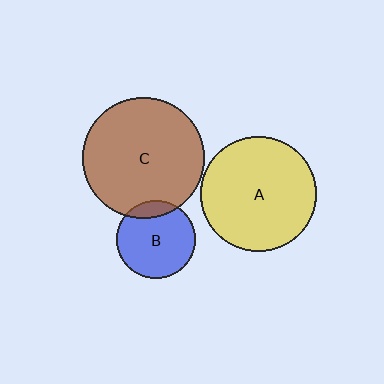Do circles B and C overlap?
Yes.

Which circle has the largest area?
Circle C (brown).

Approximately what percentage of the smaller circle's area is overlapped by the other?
Approximately 15%.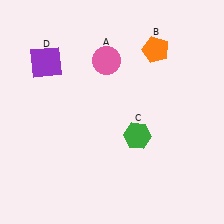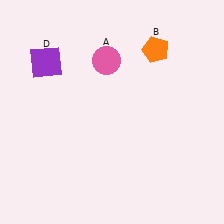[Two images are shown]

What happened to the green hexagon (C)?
The green hexagon (C) was removed in Image 2. It was in the bottom-right area of Image 1.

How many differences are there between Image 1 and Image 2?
There is 1 difference between the two images.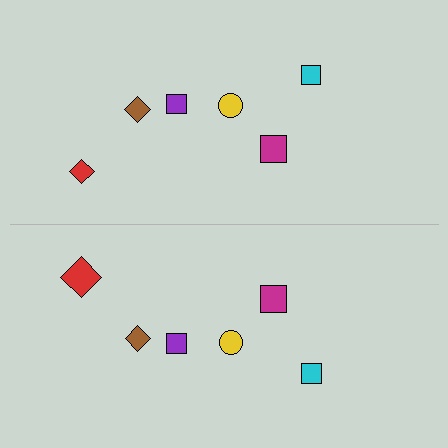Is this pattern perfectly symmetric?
No, the pattern is not perfectly symmetric. The red diamond on the bottom side has a different size than its mirror counterpart.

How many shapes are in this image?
There are 12 shapes in this image.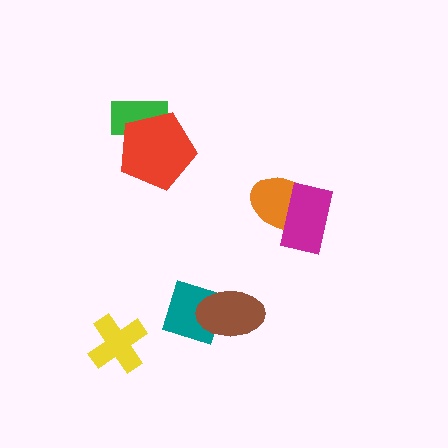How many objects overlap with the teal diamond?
1 object overlaps with the teal diamond.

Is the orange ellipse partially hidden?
Yes, it is partially covered by another shape.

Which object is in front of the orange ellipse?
The magenta rectangle is in front of the orange ellipse.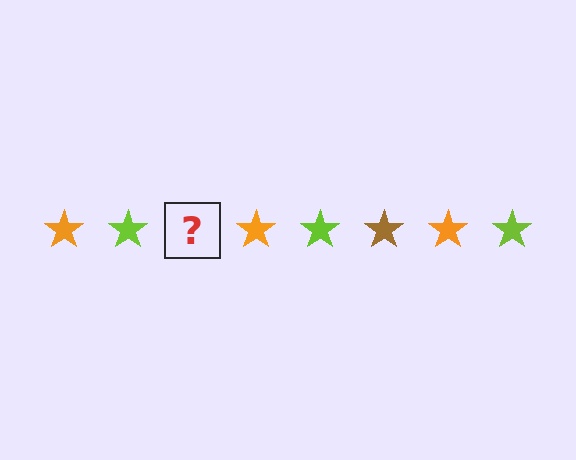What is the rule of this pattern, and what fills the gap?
The rule is that the pattern cycles through orange, lime, brown stars. The gap should be filled with a brown star.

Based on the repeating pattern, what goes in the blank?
The blank should be a brown star.